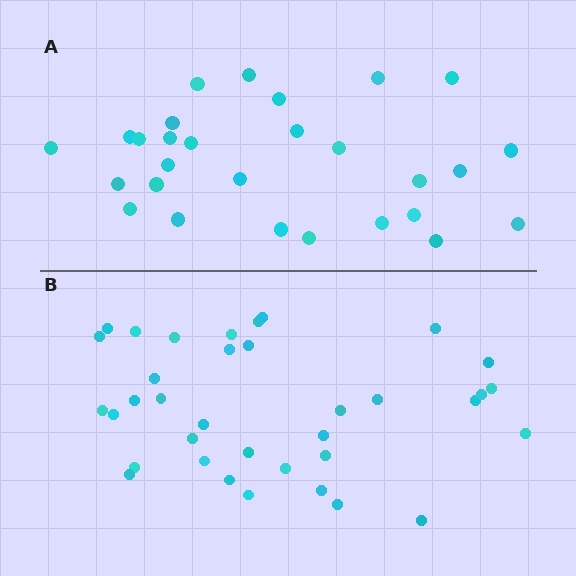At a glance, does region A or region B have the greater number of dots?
Region B (the bottom region) has more dots.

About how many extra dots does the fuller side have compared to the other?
Region B has roughly 8 or so more dots than region A.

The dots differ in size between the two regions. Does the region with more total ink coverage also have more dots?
No. Region A has more total ink coverage because its dots are larger, but region B actually contains more individual dots. Total area can be misleading — the number of items is what matters here.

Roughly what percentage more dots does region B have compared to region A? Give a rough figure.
About 30% more.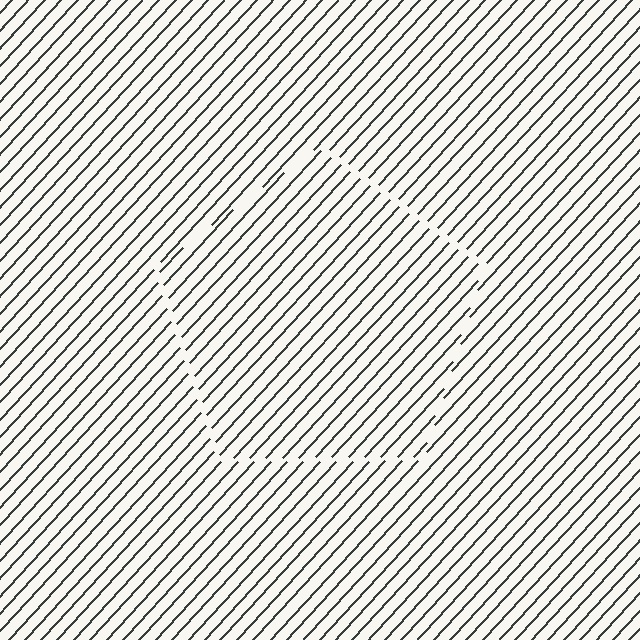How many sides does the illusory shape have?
5 sides — the line-ends trace a pentagon.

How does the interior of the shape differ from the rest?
The interior of the shape contains the same grating, shifted by half a period — the contour is defined by the phase discontinuity where line-ends from the inner and outer gratings abut.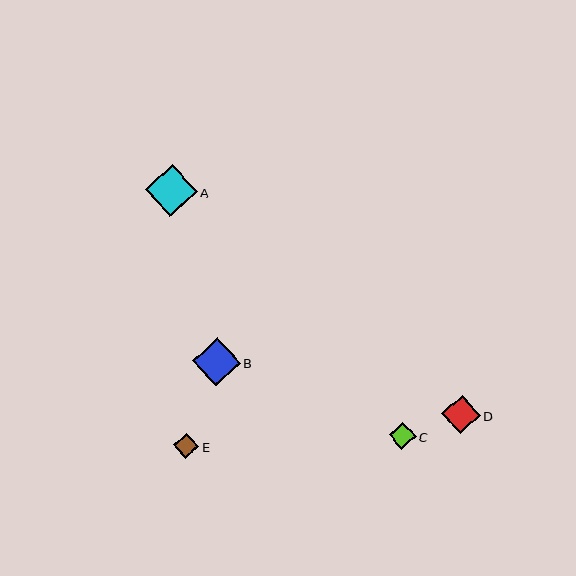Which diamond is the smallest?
Diamond E is the smallest with a size of approximately 25 pixels.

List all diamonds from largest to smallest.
From largest to smallest: A, B, D, C, E.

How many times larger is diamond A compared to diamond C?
Diamond A is approximately 1.9 times the size of diamond C.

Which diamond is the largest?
Diamond A is the largest with a size of approximately 52 pixels.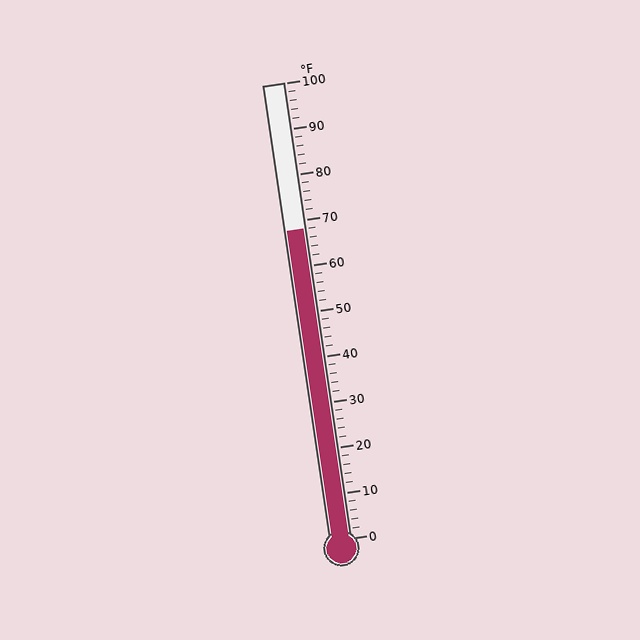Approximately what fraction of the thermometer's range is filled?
The thermometer is filled to approximately 70% of its range.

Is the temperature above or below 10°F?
The temperature is above 10°F.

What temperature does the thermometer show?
The thermometer shows approximately 68°F.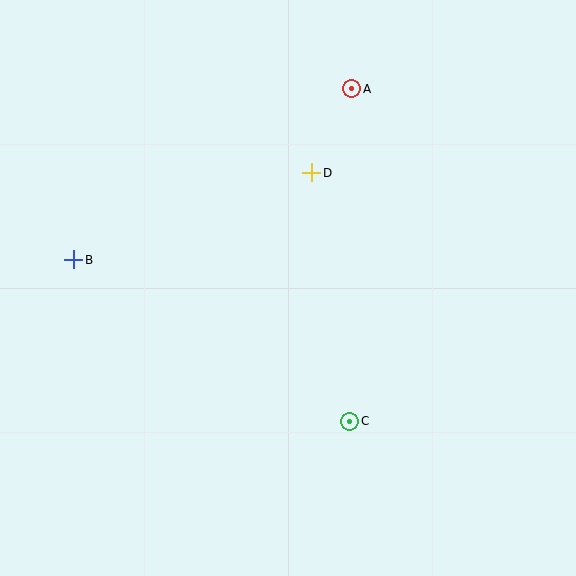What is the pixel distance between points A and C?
The distance between A and C is 332 pixels.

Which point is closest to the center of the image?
Point D at (312, 173) is closest to the center.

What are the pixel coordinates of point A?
Point A is at (352, 89).